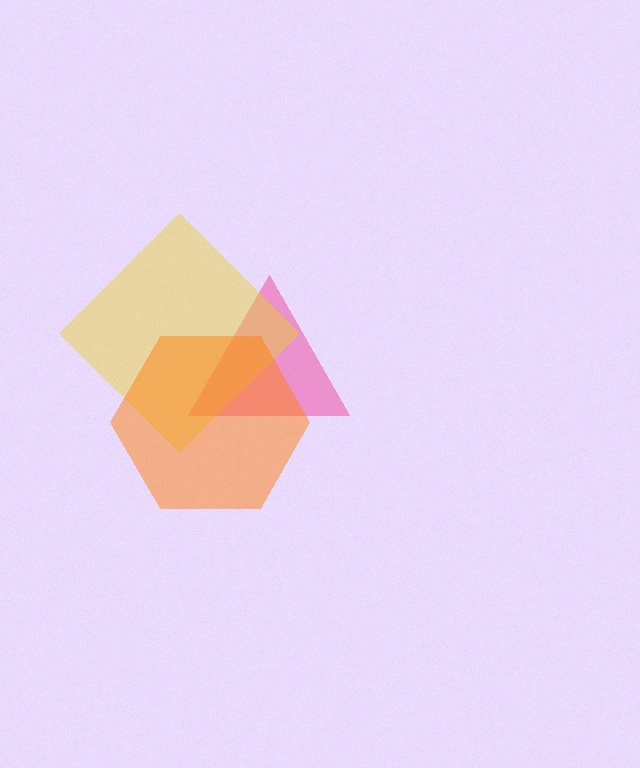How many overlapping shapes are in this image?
There are 3 overlapping shapes in the image.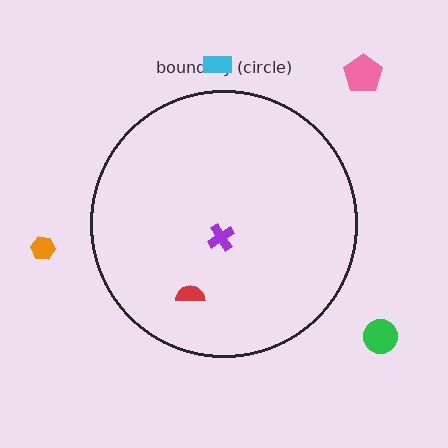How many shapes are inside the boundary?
2 inside, 4 outside.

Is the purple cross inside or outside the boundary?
Inside.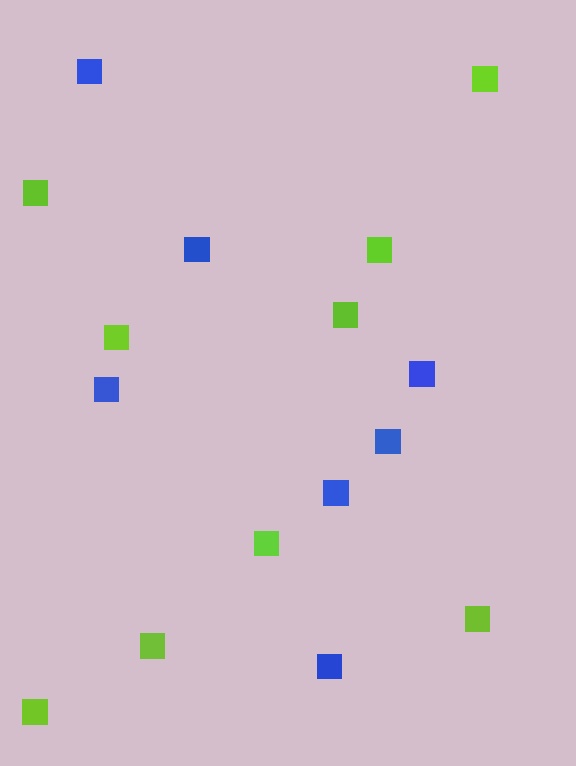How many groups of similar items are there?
There are 2 groups: one group of lime squares (9) and one group of blue squares (7).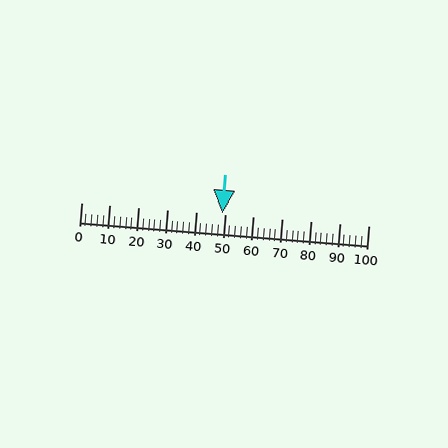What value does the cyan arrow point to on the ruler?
The cyan arrow points to approximately 49.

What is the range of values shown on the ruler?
The ruler shows values from 0 to 100.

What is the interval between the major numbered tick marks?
The major tick marks are spaced 10 units apart.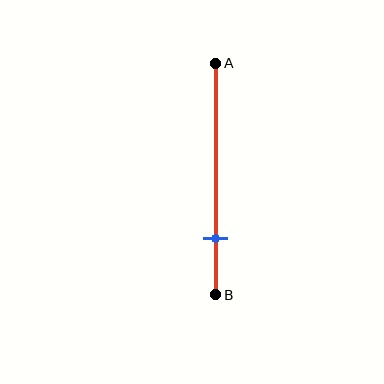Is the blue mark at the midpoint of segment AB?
No, the mark is at about 75% from A, not at the 50% midpoint.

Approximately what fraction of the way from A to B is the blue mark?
The blue mark is approximately 75% of the way from A to B.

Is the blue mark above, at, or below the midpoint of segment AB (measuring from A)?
The blue mark is below the midpoint of segment AB.